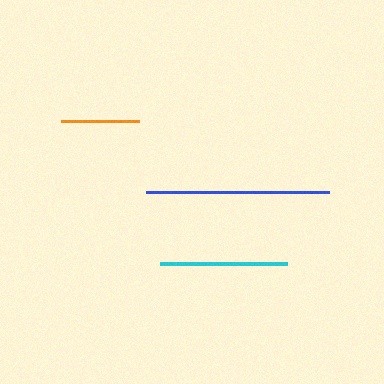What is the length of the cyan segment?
The cyan segment is approximately 127 pixels long.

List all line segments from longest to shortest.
From longest to shortest: blue, cyan, orange.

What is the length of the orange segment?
The orange segment is approximately 78 pixels long.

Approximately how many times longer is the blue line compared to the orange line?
The blue line is approximately 2.3 times the length of the orange line.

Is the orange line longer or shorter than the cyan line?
The cyan line is longer than the orange line.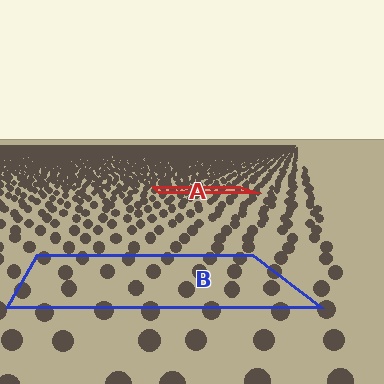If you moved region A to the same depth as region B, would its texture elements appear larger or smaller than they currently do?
They would appear larger. At a closer depth, the same texture elements are projected at a bigger on-screen size.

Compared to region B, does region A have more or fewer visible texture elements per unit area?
Region A has more texture elements per unit area — they are packed more densely because it is farther away.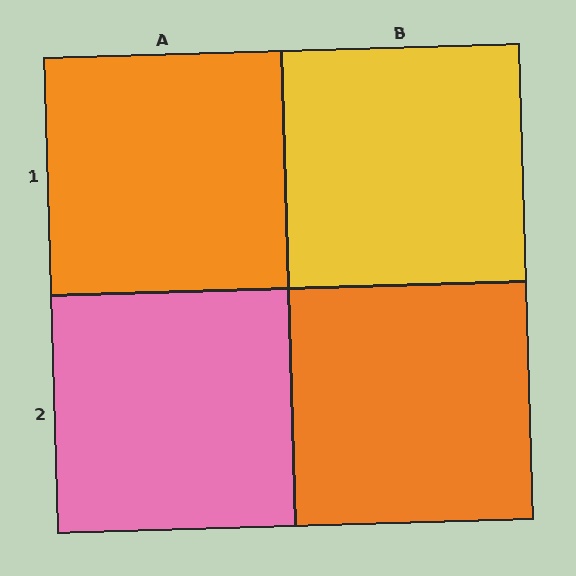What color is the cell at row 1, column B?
Yellow.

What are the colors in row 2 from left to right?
Pink, orange.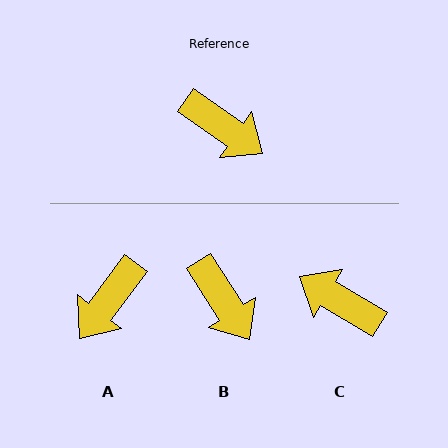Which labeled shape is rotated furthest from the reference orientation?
C, about 176 degrees away.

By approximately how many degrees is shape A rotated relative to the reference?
Approximately 92 degrees clockwise.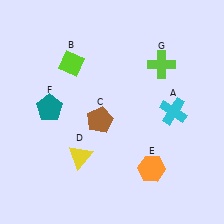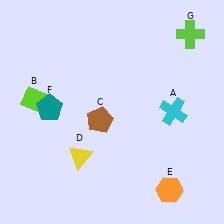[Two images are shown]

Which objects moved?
The objects that moved are: the lime diamond (B), the orange hexagon (E), the lime cross (G).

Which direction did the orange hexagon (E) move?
The orange hexagon (E) moved down.